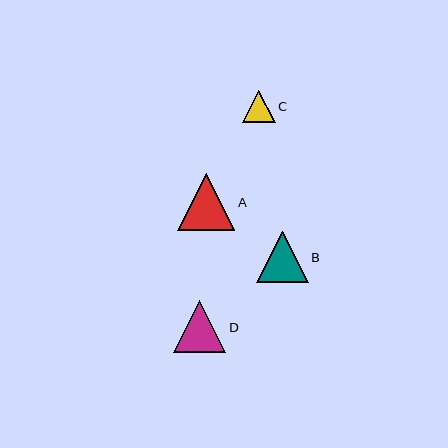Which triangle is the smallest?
Triangle C is the smallest with a size of approximately 32 pixels.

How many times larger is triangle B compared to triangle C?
Triangle B is approximately 1.6 times the size of triangle C.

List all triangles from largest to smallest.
From largest to smallest: A, D, B, C.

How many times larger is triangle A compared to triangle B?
Triangle A is approximately 1.1 times the size of triangle B.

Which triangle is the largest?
Triangle A is the largest with a size of approximately 57 pixels.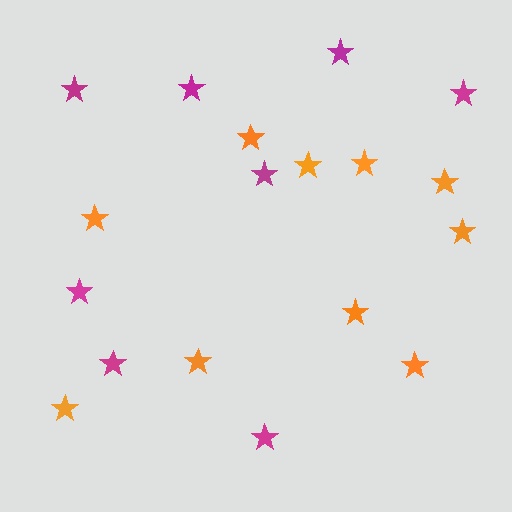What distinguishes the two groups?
There are 2 groups: one group of orange stars (10) and one group of magenta stars (8).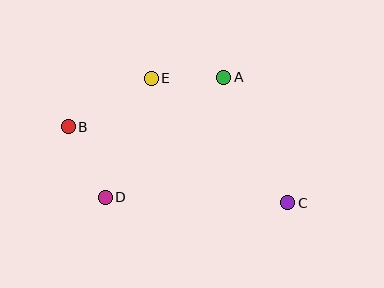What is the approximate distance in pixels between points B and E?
The distance between B and E is approximately 96 pixels.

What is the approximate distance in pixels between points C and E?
The distance between C and E is approximately 185 pixels.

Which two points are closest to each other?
Points A and E are closest to each other.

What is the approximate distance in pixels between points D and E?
The distance between D and E is approximately 128 pixels.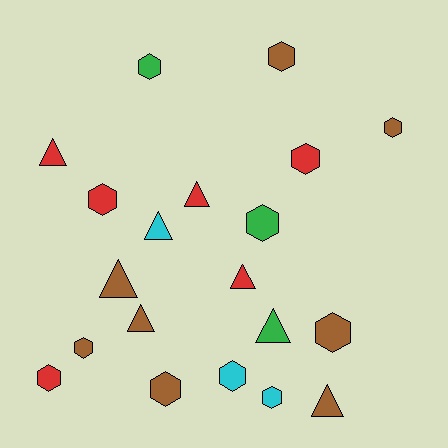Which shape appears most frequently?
Hexagon, with 12 objects.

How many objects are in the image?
There are 20 objects.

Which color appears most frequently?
Brown, with 8 objects.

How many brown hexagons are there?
There are 5 brown hexagons.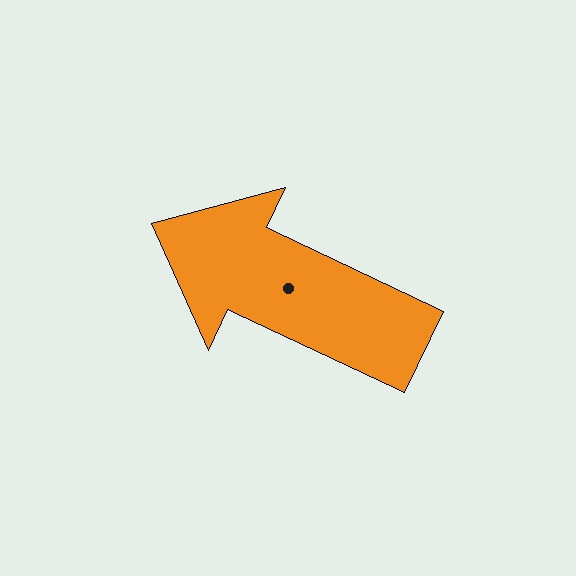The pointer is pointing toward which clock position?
Roughly 10 o'clock.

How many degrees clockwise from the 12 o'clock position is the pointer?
Approximately 295 degrees.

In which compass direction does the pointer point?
Northwest.